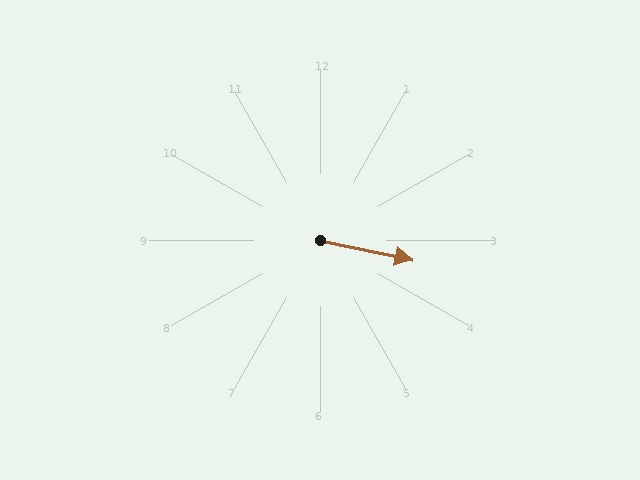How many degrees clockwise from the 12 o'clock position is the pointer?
Approximately 102 degrees.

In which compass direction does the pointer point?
East.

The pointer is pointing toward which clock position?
Roughly 3 o'clock.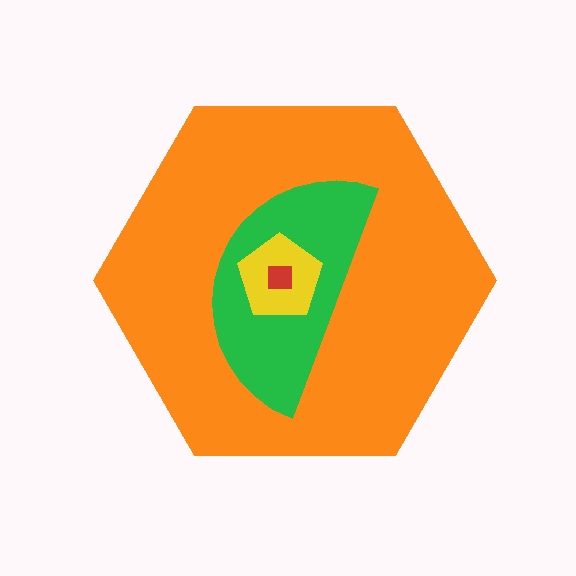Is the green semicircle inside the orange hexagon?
Yes.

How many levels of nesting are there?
4.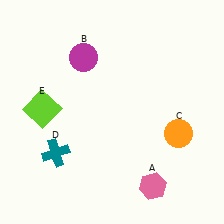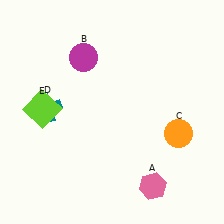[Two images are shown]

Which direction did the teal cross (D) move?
The teal cross (D) moved up.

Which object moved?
The teal cross (D) moved up.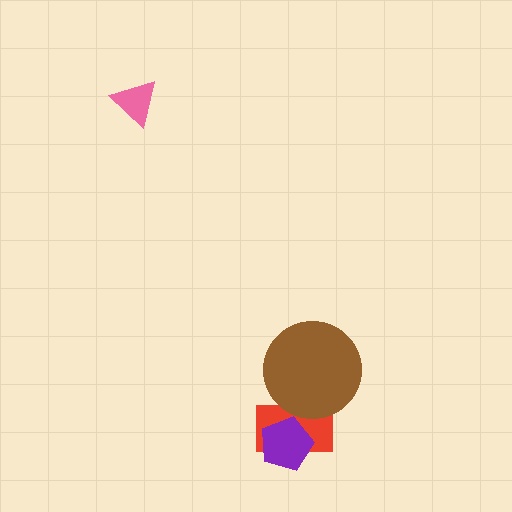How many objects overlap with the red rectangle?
2 objects overlap with the red rectangle.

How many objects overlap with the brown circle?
1 object overlaps with the brown circle.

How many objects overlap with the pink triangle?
0 objects overlap with the pink triangle.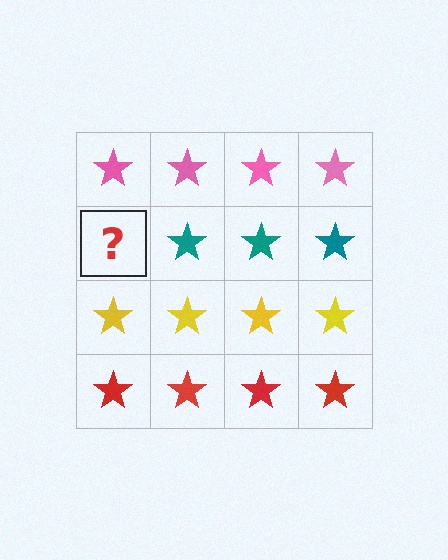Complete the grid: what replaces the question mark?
The question mark should be replaced with a teal star.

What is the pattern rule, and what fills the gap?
The rule is that each row has a consistent color. The gap should be filled with a teal star.